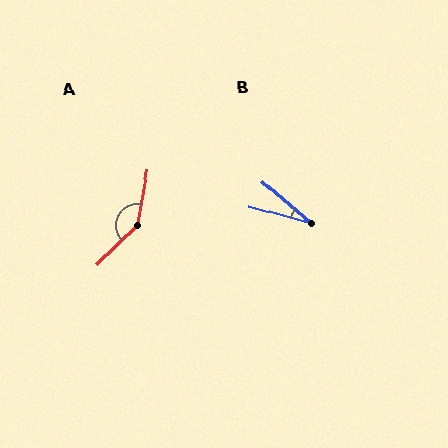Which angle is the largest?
A, at approximately 145 degrees.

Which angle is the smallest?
B, at approximately 25 degrees.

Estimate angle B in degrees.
Approximately 25 degrees.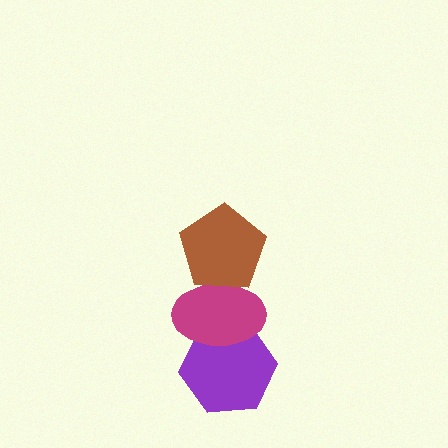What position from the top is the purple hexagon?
The purple hexagon is 3rd from the top.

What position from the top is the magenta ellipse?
The magenta ellipse is 2nd from the top.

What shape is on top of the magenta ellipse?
The brown pentagon is on top of the magenta ellipse.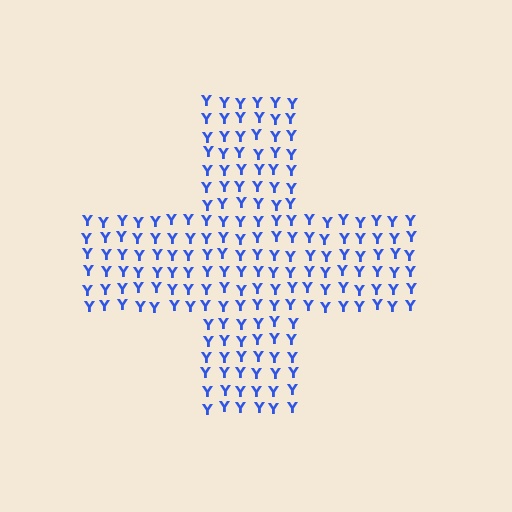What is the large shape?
The large shape is a cross.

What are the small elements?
The small elements are letter Y's.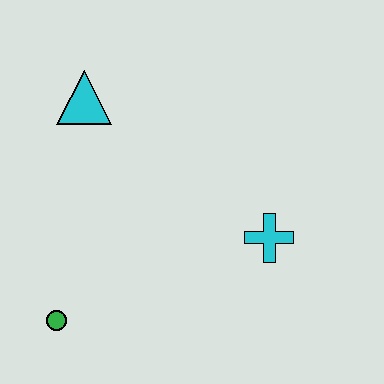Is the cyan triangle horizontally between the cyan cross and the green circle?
Yes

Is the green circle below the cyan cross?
Yes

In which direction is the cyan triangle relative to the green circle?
The cyan triangle is above the green circle.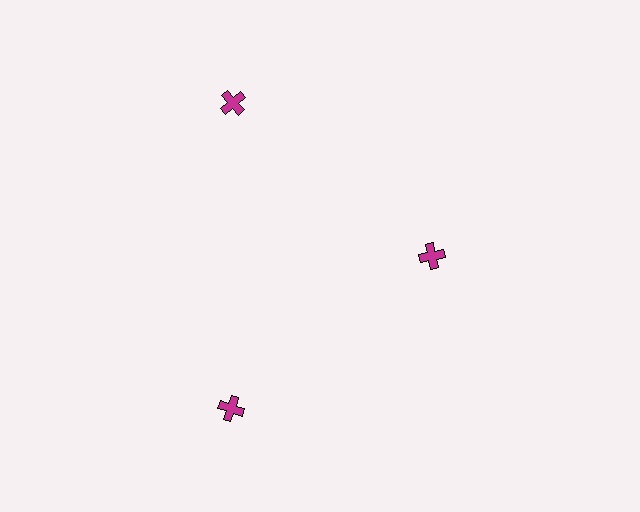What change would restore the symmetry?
The symmetry would be restored by moving it outward, back onto the ring so that all 3 crosses sit at equal angles and equal distance from the center.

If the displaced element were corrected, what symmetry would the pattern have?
It would have 3-fold rotational symmetry — the pattern would map onto itself every 120 degrees.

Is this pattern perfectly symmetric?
No. The 3 magenta crosses are arranged in a ring, but one element near the 3 o'clock position is pulled inward toward the center, breaking the 3-fold rotational symmetry.